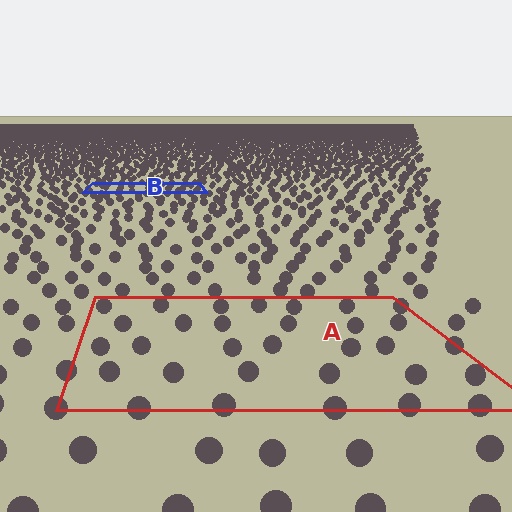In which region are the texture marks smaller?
The texture marks are smaller in region B, because it is farther away.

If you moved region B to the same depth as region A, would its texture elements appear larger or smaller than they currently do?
They would appear larger. At a closer depth, the same texture elements are projected at a bigger on-screen size.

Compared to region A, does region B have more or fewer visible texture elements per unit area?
Region B has more texture elements per unit area — they are packed more densely because it is farther away.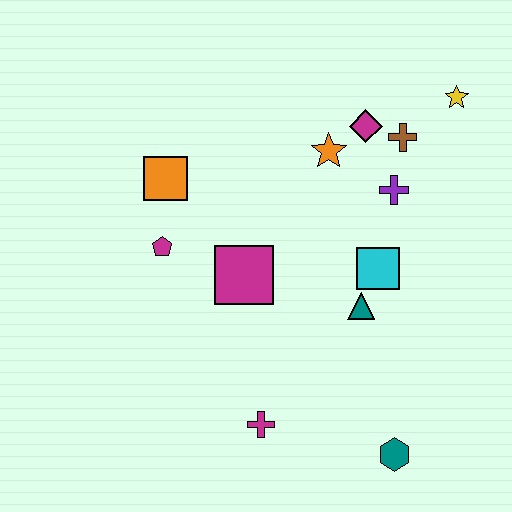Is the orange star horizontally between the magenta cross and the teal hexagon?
Yes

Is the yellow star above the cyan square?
Yes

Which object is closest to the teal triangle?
The cyan square is closest to the teal triangle.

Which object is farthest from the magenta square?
The yellow star is farthest from the magenta square.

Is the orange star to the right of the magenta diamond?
No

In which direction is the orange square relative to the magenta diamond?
The orange square is to the left of the magenta diamond.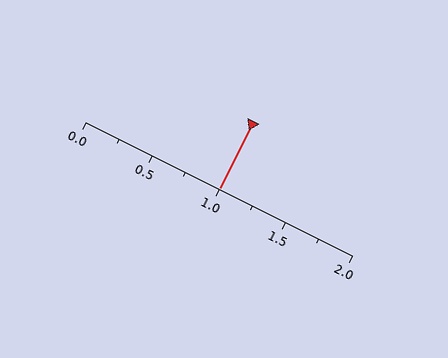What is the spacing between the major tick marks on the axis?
The major ticks are spaced 0.5 apart.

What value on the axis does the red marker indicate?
The marker indicates approximately 1.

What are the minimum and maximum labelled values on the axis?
The axis runs from 0.0 to 2.0.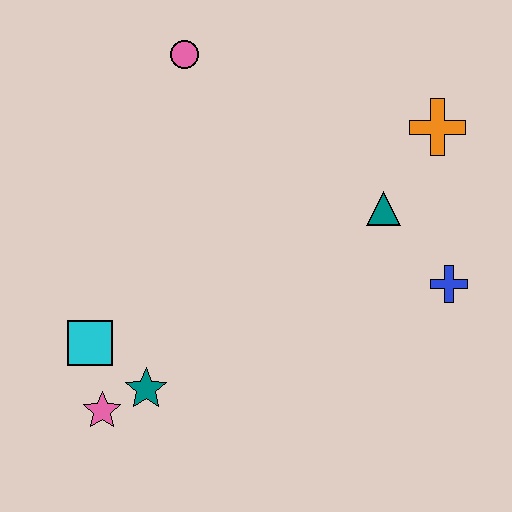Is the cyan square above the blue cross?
No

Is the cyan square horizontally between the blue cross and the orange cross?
No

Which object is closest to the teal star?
The pink star is closest to the teal star.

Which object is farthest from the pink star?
The orange cross is farthest from the pink star.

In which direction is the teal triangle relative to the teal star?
The teal triangle is to the right of the teal star.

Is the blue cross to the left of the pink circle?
No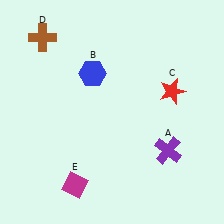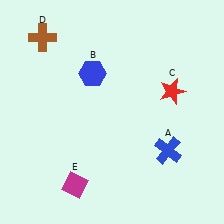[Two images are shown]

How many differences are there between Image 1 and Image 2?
There is 1 difference between the two images.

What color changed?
The cross (A) changed from purple in Image 1 to blue in Image 2.